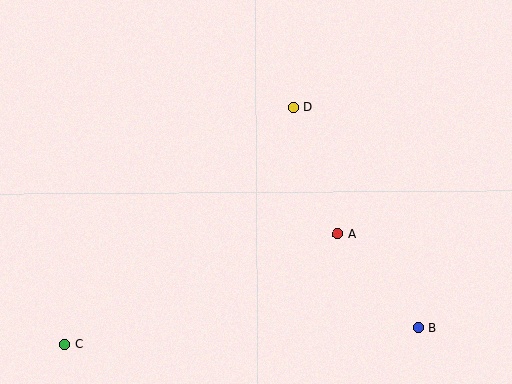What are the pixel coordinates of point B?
Point B is at (418, 327).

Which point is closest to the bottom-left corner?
Point C is closest to the bottom-left corner.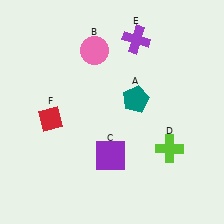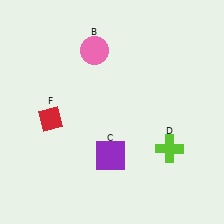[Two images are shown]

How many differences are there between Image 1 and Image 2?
There are 2 differences between the two images.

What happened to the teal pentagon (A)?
The teal pentagon (A) was removed in Image 2. It was in the top-right area of Image 1.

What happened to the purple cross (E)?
The purple cross (E) was removed in Image 2. It was in the top-right area of Image 1.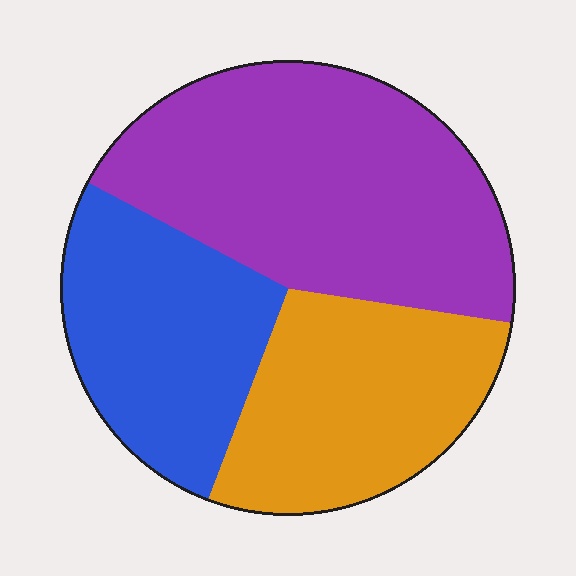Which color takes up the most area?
Purple, at roughly 45%.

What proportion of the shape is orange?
Orange takes up between a sixth and a third of the shape.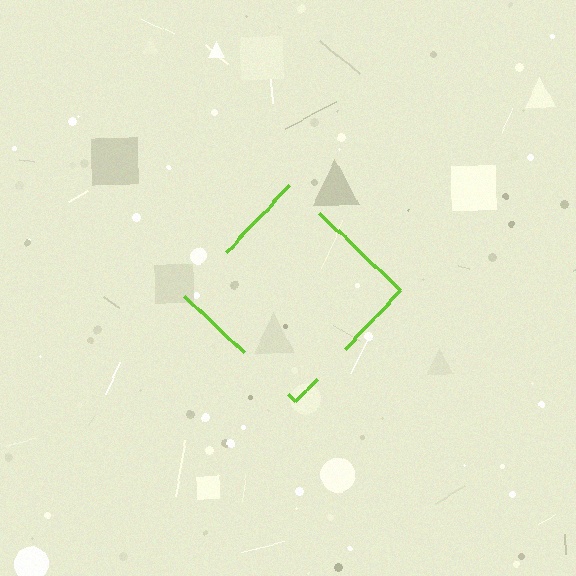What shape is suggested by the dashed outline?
The dashed outline suggests a diamond.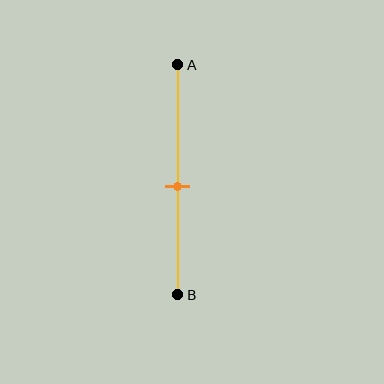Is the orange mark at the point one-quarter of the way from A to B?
No, the mark is at about 55% from A, not at the 25% one-quarter point.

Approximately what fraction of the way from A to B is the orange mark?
The orange mark is approximately 55% of the way from A to B.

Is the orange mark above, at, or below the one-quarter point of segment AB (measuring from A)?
The orange mark is below the one-quarter point of segment AB.